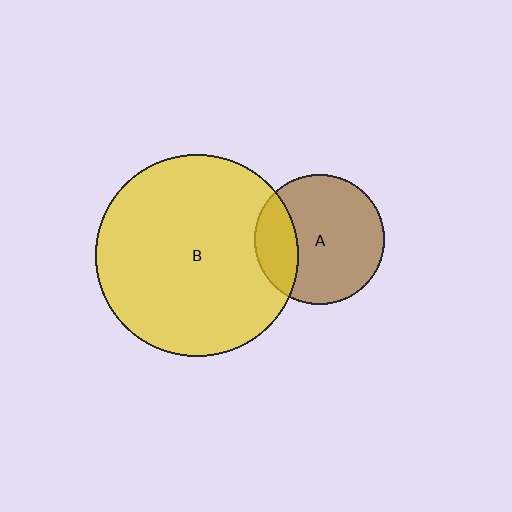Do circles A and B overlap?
Yes.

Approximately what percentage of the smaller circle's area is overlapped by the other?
Approximately 25%.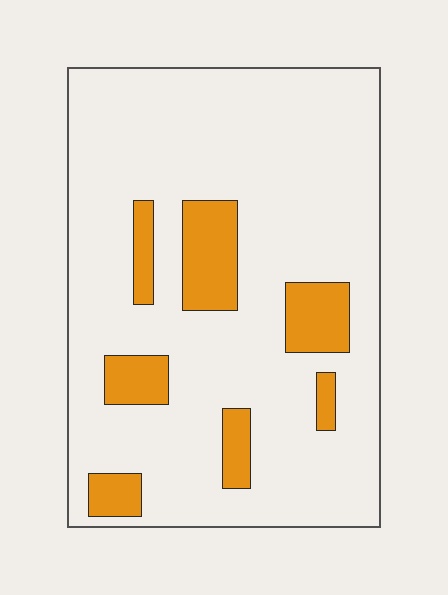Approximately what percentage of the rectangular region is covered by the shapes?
Approximately 15%.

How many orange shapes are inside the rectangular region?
7.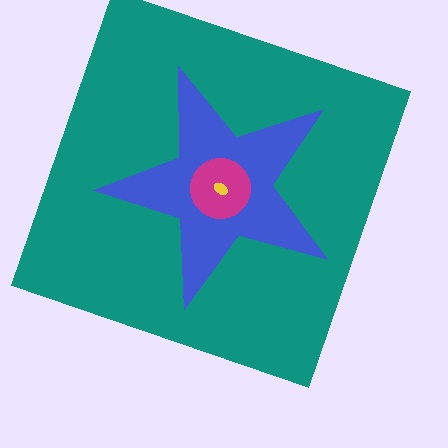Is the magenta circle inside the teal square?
Yes.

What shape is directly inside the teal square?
The blue star.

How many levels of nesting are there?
4.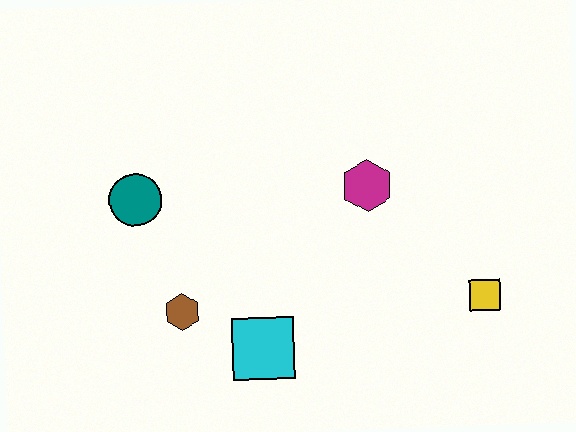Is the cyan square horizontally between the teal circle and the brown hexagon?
No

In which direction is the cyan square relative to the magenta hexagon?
The cyan square is below the magenta hexagon.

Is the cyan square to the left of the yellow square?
Yes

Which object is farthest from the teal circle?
The yellow square is farthest from the teal circle.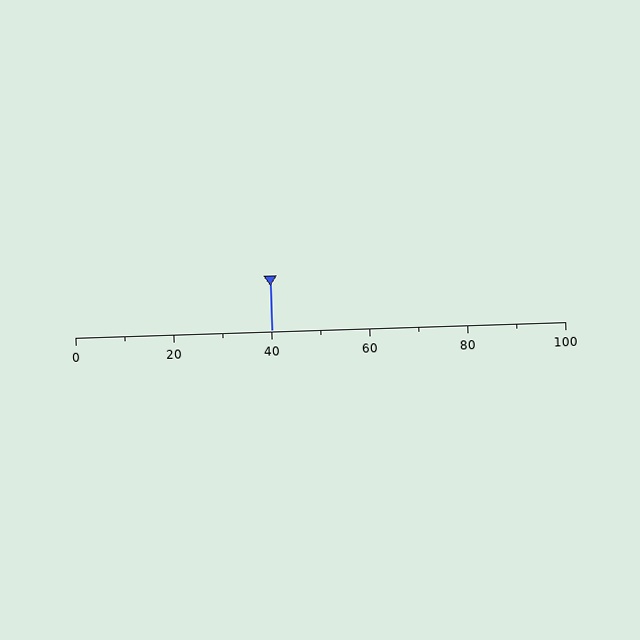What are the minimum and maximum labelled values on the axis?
The axis runs from 0 to 100.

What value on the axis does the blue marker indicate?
The marker indicates approximately 40.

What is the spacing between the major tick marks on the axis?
The major ticks are spaced 20 apart.